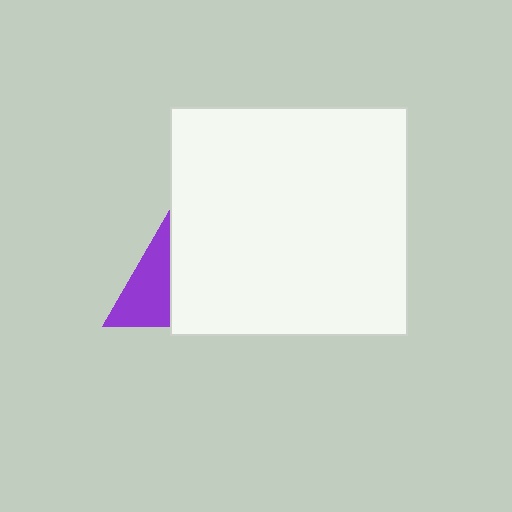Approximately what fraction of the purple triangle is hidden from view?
Roughly 50% of the purple triangle is hidden behind the white rectangle.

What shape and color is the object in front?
The object in front is a white rectangle.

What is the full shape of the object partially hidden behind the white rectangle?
The partially hidden object is a purple triangle.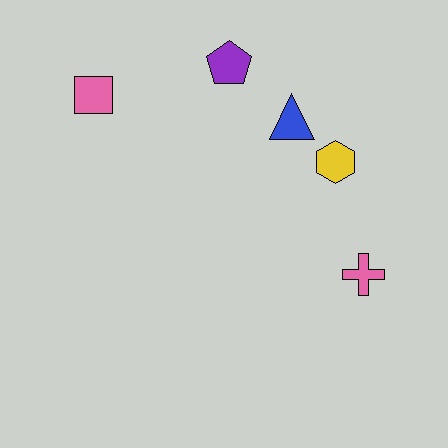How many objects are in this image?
There are 5 objects.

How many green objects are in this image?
There are no green objects.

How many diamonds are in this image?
There are no diamonds.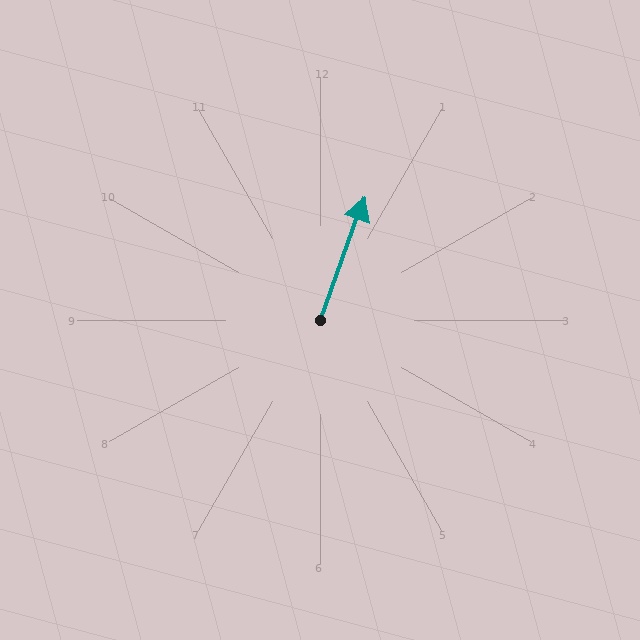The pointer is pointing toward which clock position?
Roughly 1 o'clock.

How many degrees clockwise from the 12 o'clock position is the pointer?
Approximately 20 degrees.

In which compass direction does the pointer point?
North.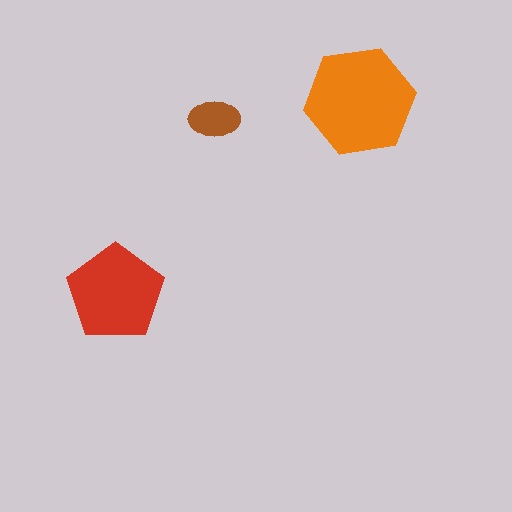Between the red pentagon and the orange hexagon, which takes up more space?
The orange hexagon.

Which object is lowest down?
The red pentagon is bottommost.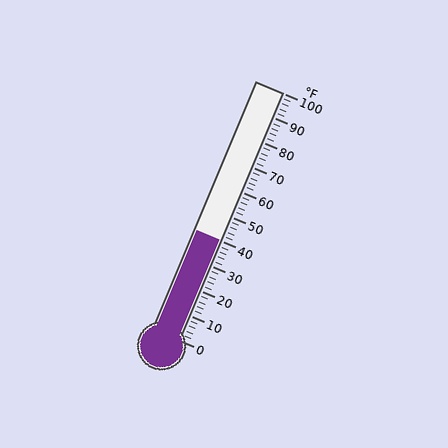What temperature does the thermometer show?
The thermometer shows approximately 40°F.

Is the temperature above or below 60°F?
The temperature is below 60°F.